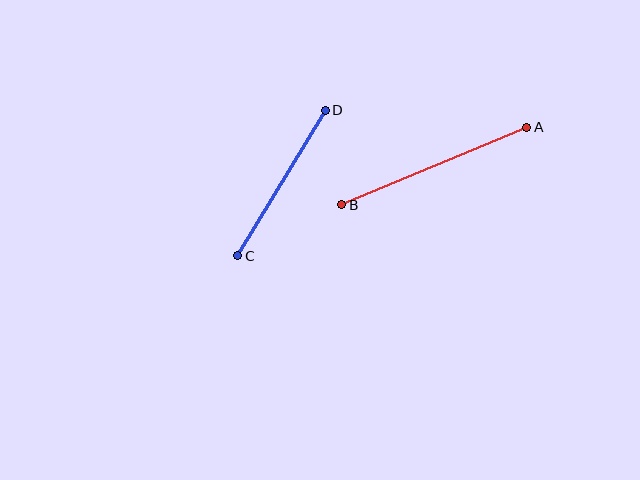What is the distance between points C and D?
The distance is approximately 170 pixels.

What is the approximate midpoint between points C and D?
The midpoint is at approximately (282, 183) pixels.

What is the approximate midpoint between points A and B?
The midpoint is at approximately (434, 166) pixels.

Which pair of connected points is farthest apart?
Points A and B are farthest apart.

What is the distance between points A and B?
The distance is approximately 201 pixels.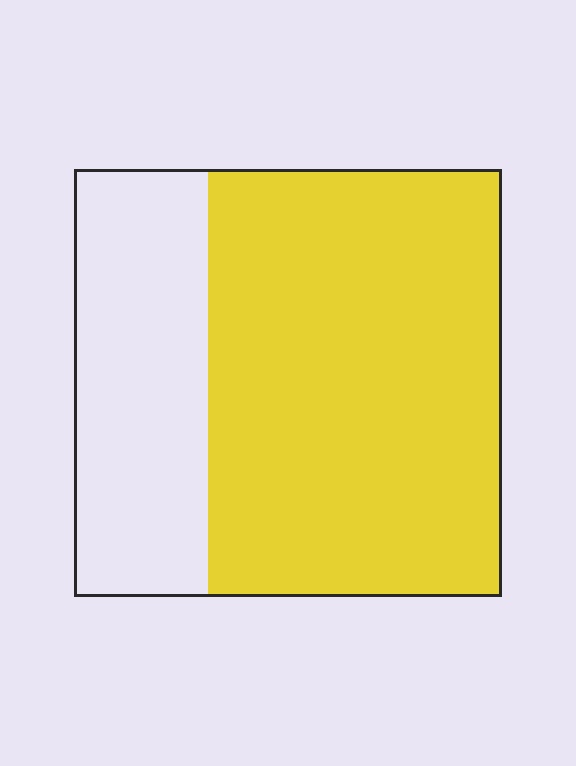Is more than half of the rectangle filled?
Yes.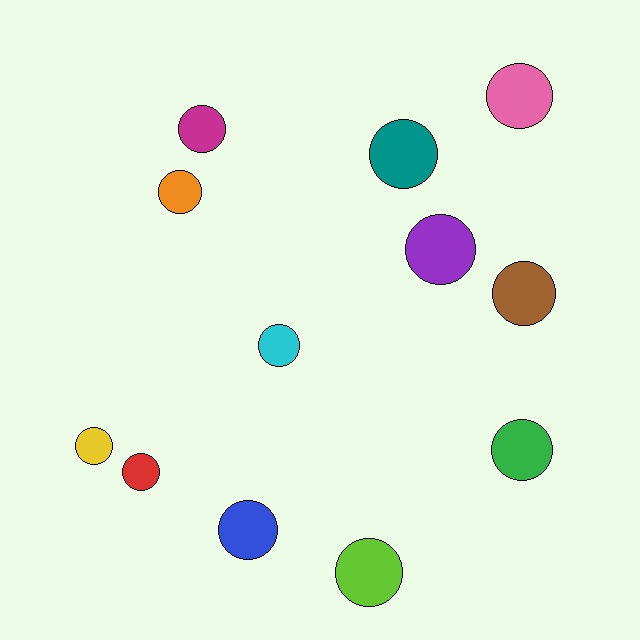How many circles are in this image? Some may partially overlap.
There are 12 circles.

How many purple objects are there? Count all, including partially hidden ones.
There is 1 purple object.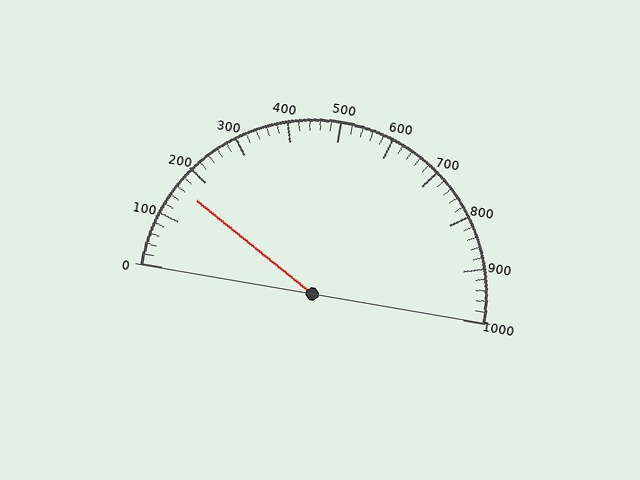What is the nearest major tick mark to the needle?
The nearest major tick mark is 200.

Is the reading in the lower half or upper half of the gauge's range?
The reading is in the lower half of the range (0 to 1000).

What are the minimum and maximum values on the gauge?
The gauge ranges from 0 to 1000.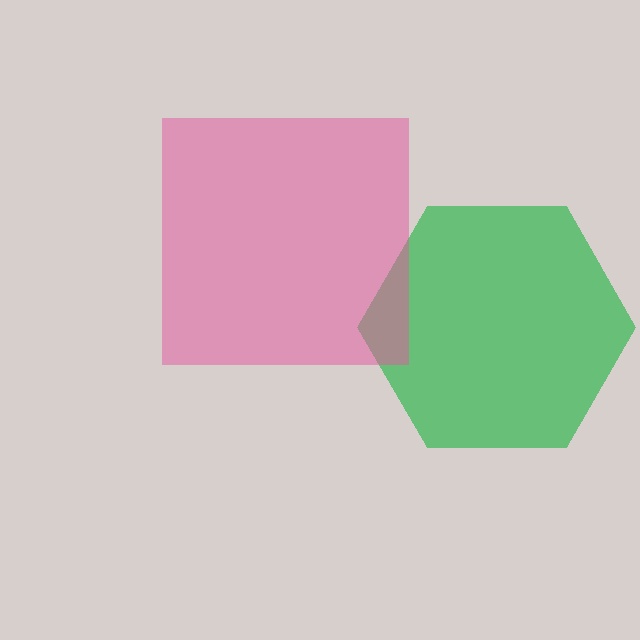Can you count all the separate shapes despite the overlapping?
Yes, there are 2 separate shapes.